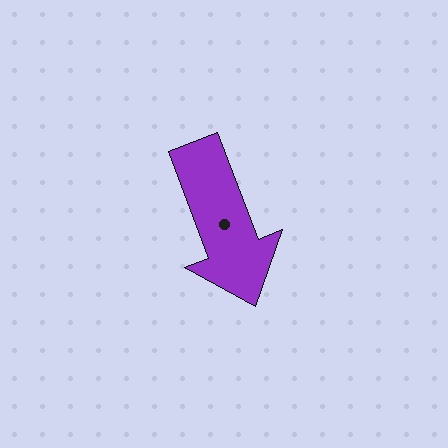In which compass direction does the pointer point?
South.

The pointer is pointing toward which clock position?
Roughly 5 o'clock.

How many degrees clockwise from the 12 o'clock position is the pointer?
Approximately 159 degrees.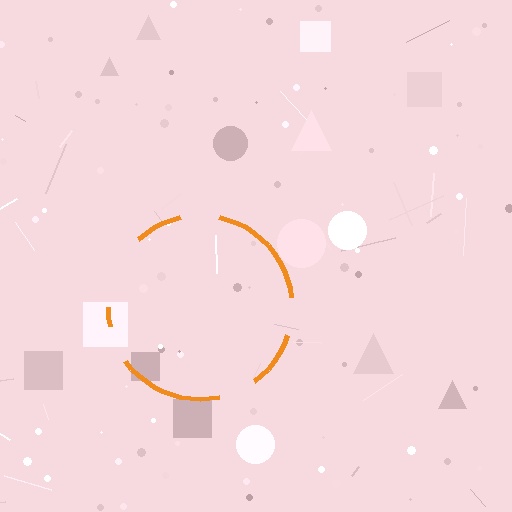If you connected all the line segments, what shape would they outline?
They would outline a circle.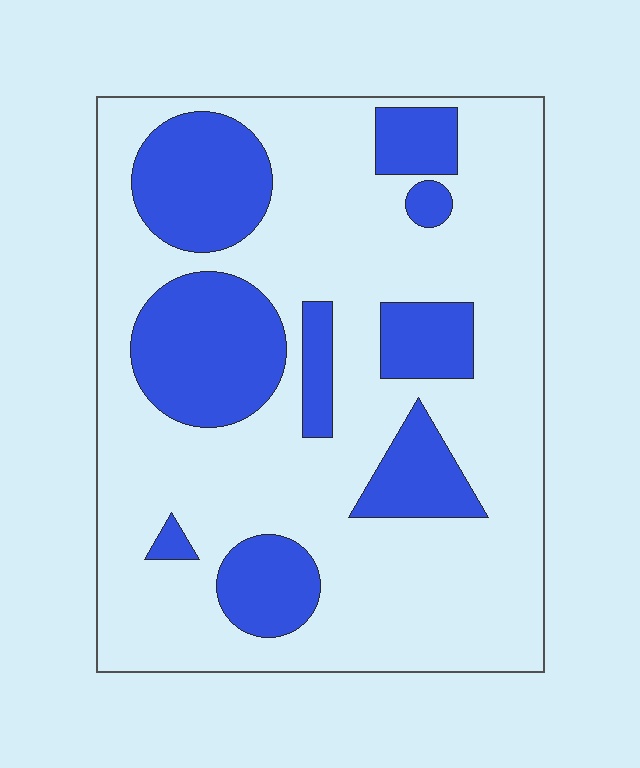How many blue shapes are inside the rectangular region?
9.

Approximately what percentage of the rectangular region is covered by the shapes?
Approximately 30%.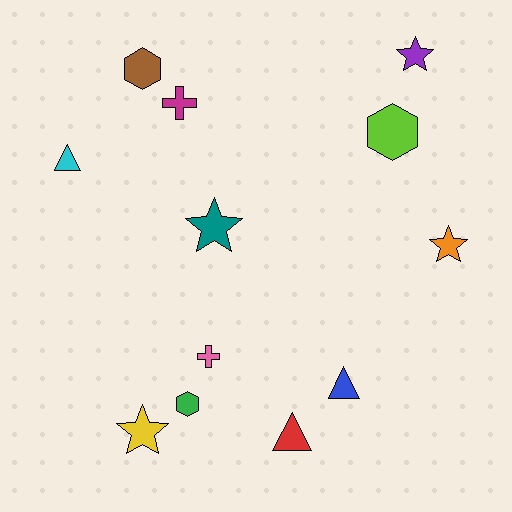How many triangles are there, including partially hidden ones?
There are 3 triangles.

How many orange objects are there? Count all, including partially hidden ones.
There is 1 orange object.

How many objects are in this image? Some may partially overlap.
There are 12 objects.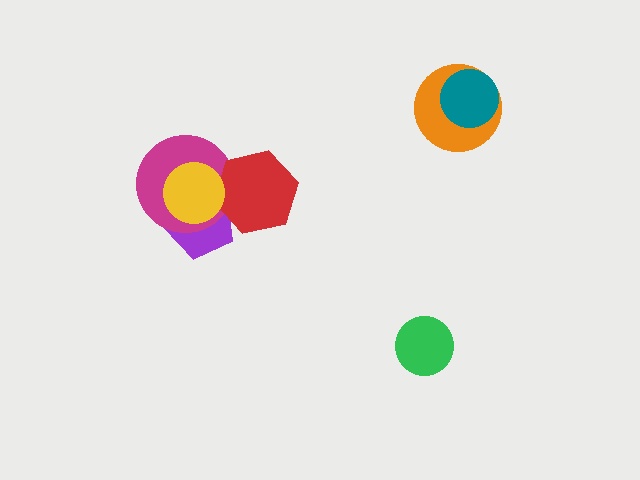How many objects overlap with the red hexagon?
3 objects overlap with the red hexagon.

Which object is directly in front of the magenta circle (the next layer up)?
The red hexagon is directly in front of the magenta circle.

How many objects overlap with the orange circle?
1 object overlaps with the orange circle.